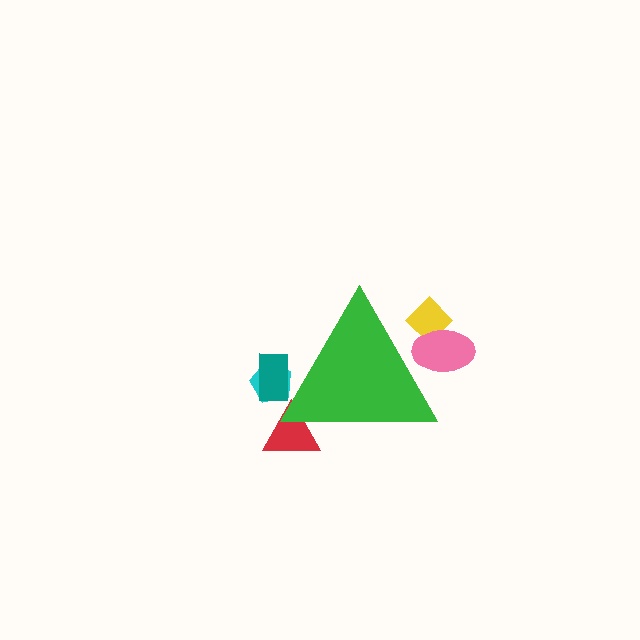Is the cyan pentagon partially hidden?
Yes, the cyan pentagon is partially hidden behind the green triangle.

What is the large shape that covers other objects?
A green triangle.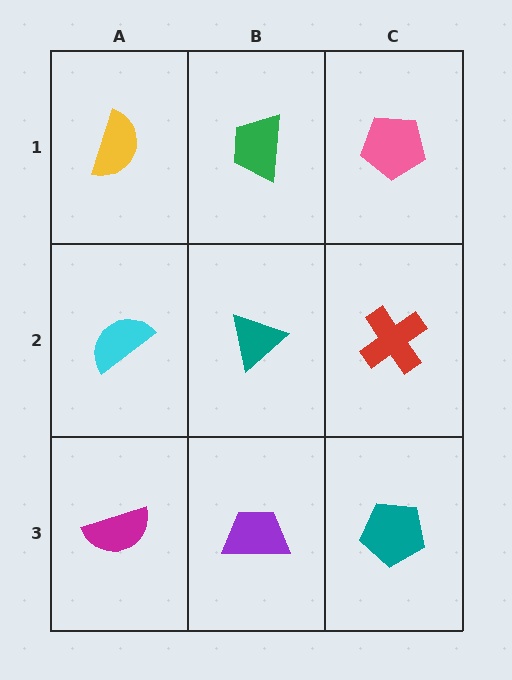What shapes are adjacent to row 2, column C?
A pink pentagon (row 1, column C), a teal pentagon (row 3, column C), a teal triangle (row 2, column B).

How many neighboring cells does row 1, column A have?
2.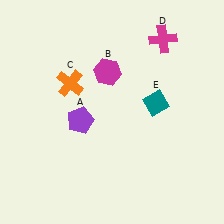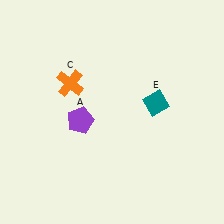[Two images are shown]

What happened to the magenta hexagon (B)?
The magenta hexagon (B) was removed in Image 2. It was in the top-left area of Image 1.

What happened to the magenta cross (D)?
The magenta cross (D) was removed in Image 2. It was in the top-right area of Image 1.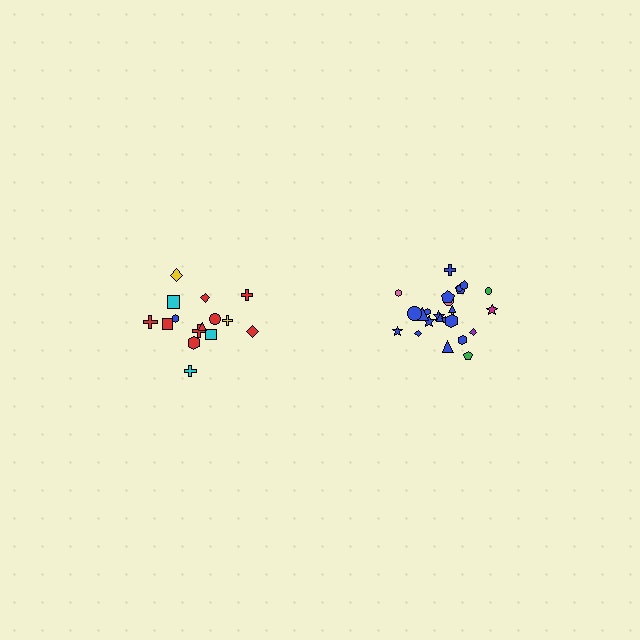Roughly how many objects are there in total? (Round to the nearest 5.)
Roughly 40 objects in total.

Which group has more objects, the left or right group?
The right group.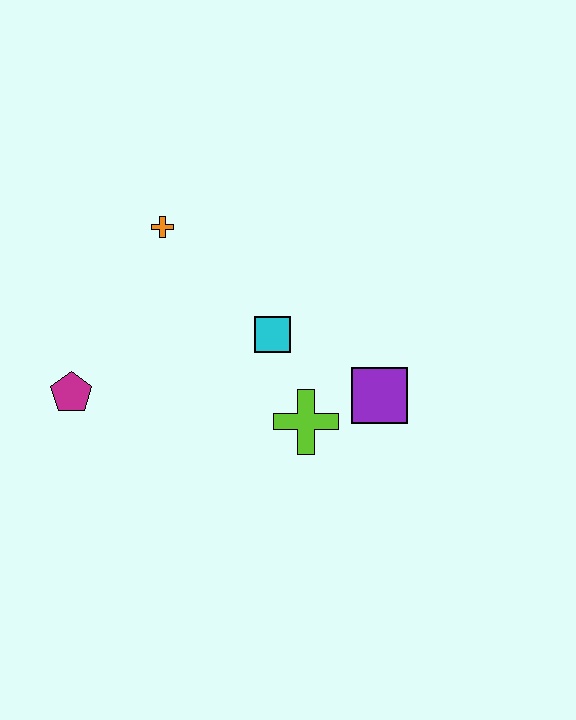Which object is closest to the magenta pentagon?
The orange cross is closest to the magenta pentagon.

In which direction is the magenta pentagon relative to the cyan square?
The magenta pentagon is to the left of the cyan square.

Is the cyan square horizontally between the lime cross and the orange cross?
Yes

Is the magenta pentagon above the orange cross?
No